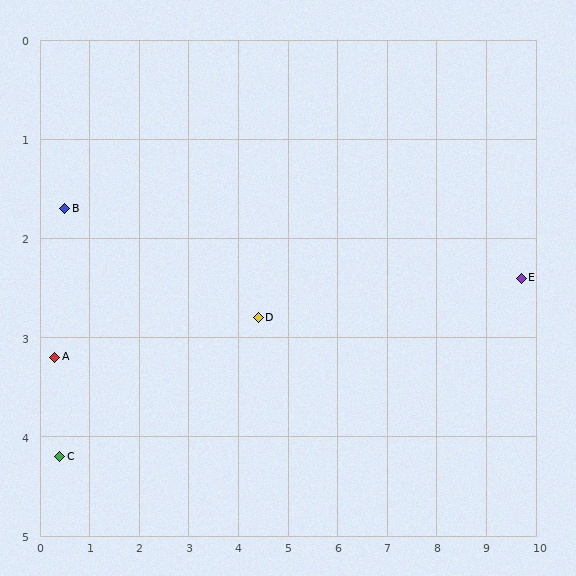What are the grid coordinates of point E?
Point E is at approximately (9.7, 2.4).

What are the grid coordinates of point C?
Point C is at approximately (0.4, 4.2).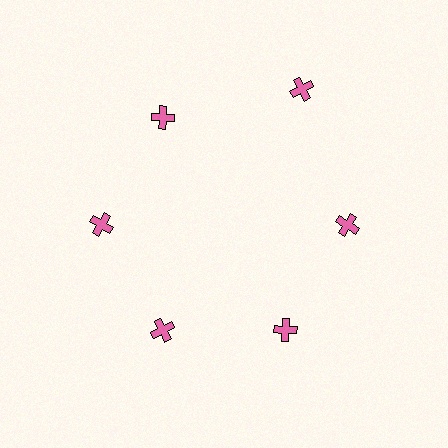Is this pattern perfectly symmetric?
No. The 6 pink crosses are arranged in a ring, but one element near the 1 o'clock position is pushed outward from the center, breaking the 6-fold rotational symmetry.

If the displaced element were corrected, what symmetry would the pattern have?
It would have 6-fold rotational symmetry — the pattern would map onto itself every 60 degrees.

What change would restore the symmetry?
The symmetry would be restored by moving it inward, back onto the ring so that all 6 crosses sit at equal angles and equal distance from the center.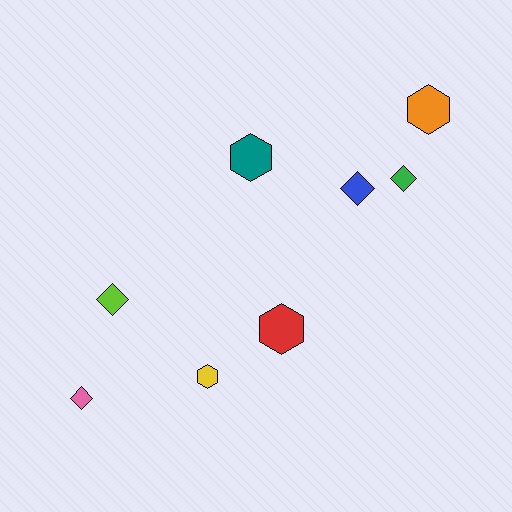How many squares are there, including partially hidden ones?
There are no squares.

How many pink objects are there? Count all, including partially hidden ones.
There is 1 pink object.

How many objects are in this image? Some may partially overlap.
There are 8 objects.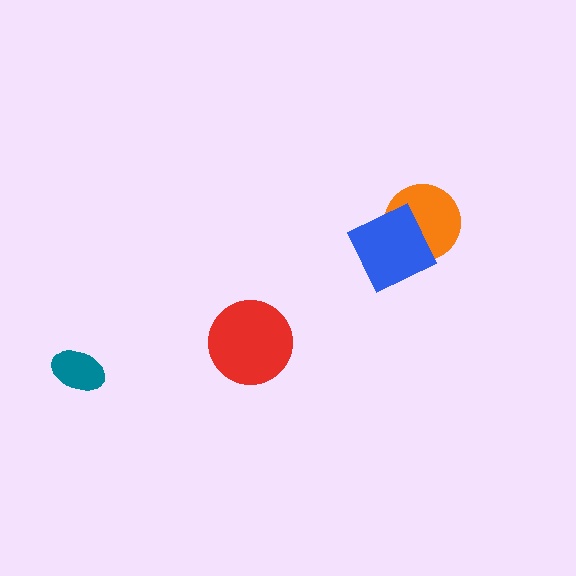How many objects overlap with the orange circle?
1 object overlaps with the orange circle.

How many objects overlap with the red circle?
0 objects overlap with the red circle.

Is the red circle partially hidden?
No, no other shape covers it.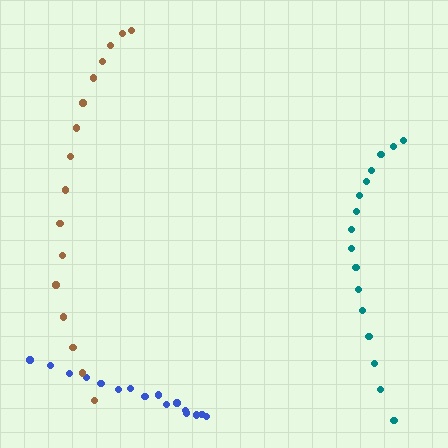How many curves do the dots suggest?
There are 3 distinct paths.